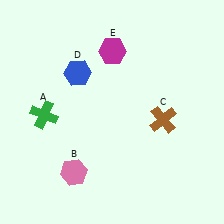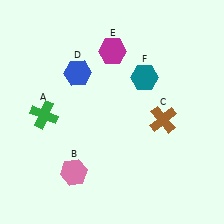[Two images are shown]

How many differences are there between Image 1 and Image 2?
There is 1 difference between the two images.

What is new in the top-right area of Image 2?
A teal hexagon (F) was added in the top-right area of Image 2.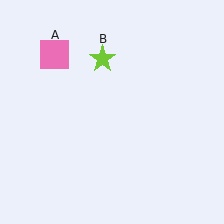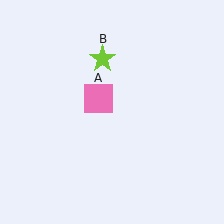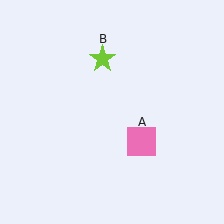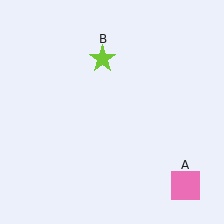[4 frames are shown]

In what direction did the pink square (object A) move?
The pink square (object A) moved down and to the right.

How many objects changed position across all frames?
1 object changed position: pink square (object A).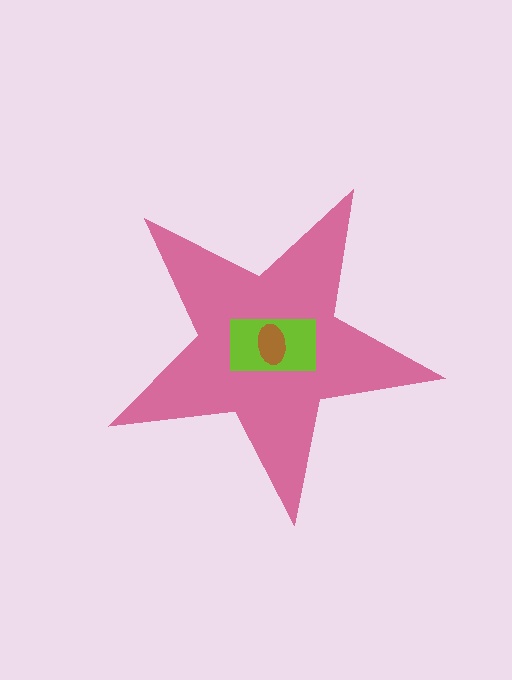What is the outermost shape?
The pink star.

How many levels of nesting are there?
3.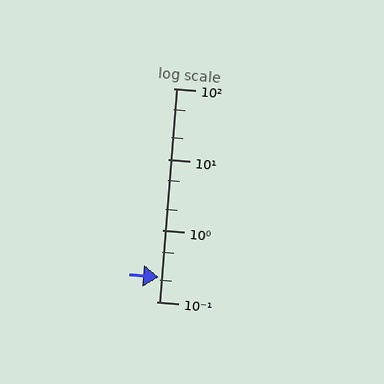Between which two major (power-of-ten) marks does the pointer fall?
The pointer is between 0.1 and 1.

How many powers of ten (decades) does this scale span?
The scale spans 3 decades, from 0.1 to 100.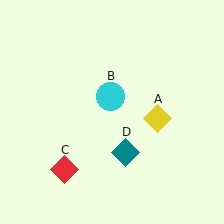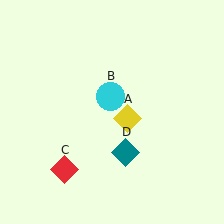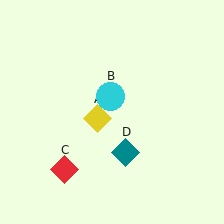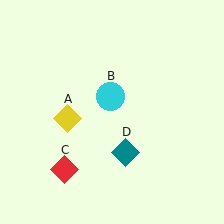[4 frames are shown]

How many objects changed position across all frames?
1 object changed position: yellow diamond (object A).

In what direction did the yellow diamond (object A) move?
The yellow diamond (object A) moved left.